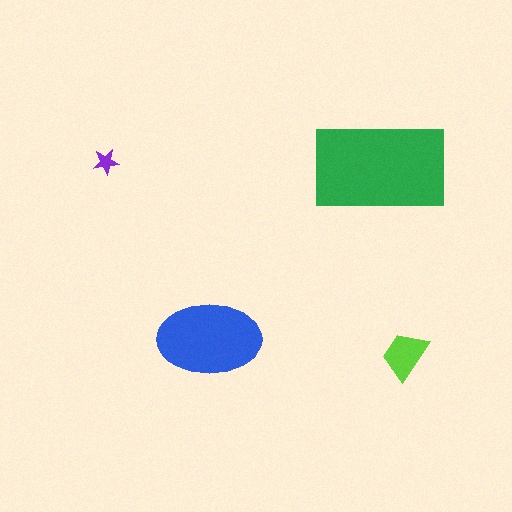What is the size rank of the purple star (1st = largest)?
4th.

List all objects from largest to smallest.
The green rectangle, the blue ellipse, the lime trapezoid, the purple star.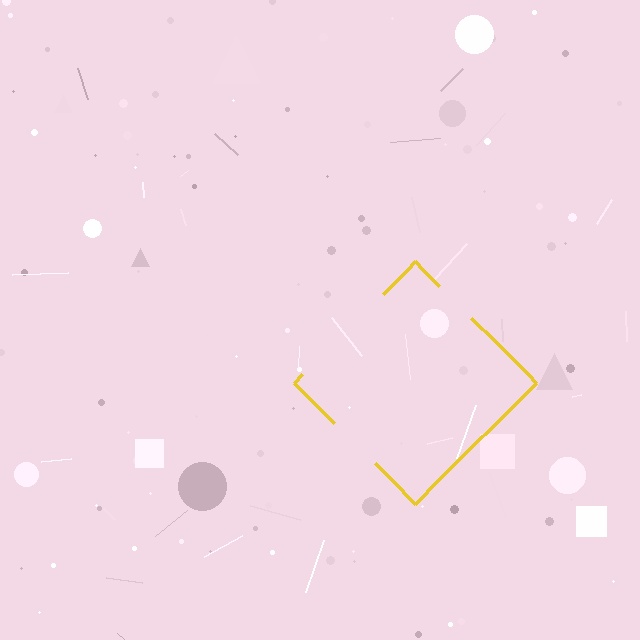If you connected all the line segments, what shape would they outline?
They would outline a diamond.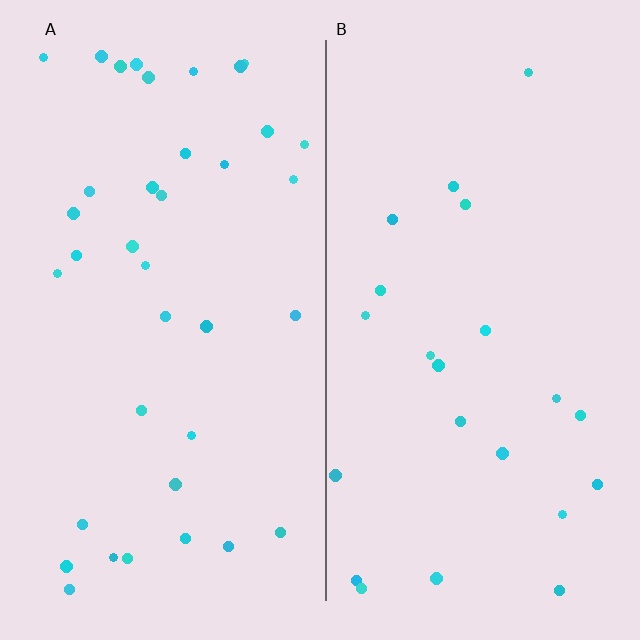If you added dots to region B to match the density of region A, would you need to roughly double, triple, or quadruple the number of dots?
Approximately double.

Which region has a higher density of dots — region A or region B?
A (the left).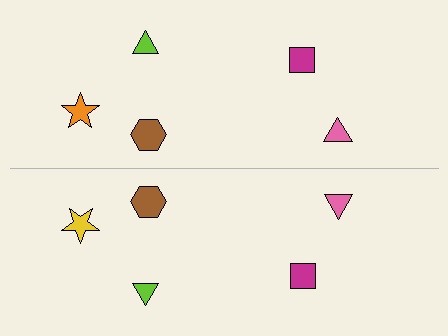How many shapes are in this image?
There are 10 shapes in this image.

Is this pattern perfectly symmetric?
No, the pattern is not perfectly symmetric. The yellow star on the bottom side breaks the symmetry — its mirror counterpart is orange.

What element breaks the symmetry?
The yellow star on the bottom side breaks the symmetry — its mirror counterpart is orange.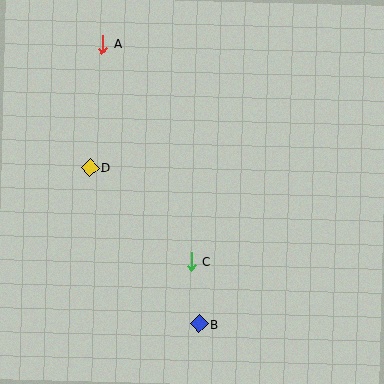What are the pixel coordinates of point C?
Point C is at (192, 262).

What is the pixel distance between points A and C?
The distance between A and C is 235 pixels.